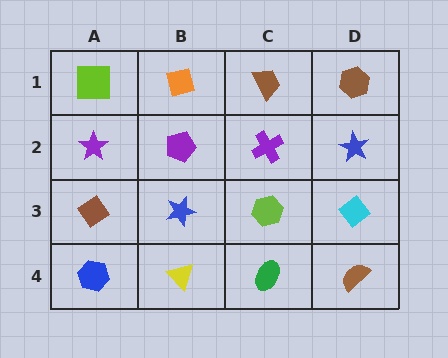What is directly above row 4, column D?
A cyan diamond.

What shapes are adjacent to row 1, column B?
A purple pentagon (row 2, column B), a lime square (row 1, column A), a brown trapezoid (row 1, column C).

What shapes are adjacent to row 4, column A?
A brown diamond (row 3, column A), a yellow triangle (row 4, column B).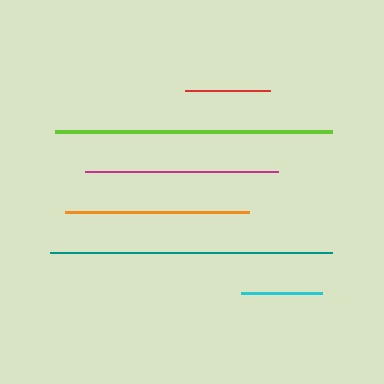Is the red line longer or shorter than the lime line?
The lime line is longer than the red line.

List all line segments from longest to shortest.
From longest to shortest: teal, lime, magenta, orange, red, cyan.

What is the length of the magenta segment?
The magenta segment is approximately 193 pixels long.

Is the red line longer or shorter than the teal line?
The teal line is longer than the red line.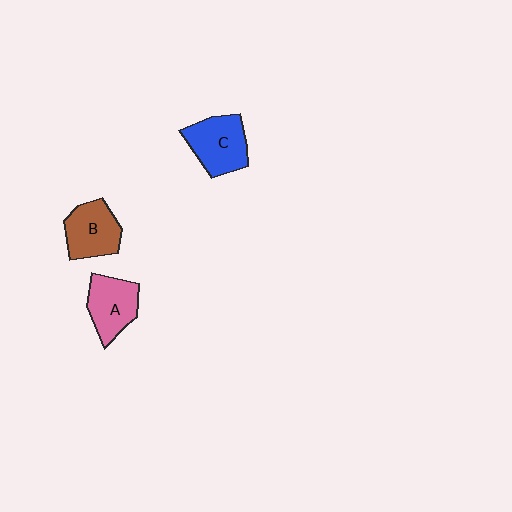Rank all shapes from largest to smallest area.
From largest to smallest: C (blue), B (brown), A (pink).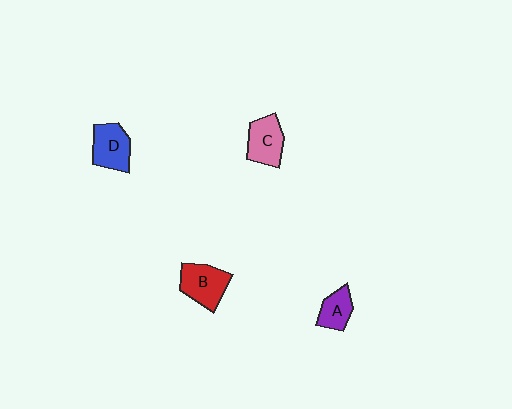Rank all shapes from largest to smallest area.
From largest to smallest: B (red), D (blue), C (pink), A (purple).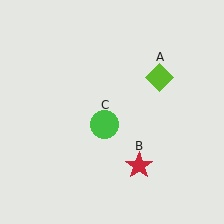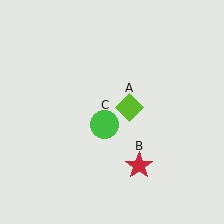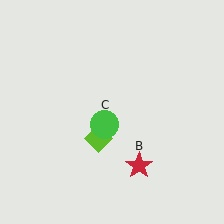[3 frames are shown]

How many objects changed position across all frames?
1 object changed position: lime diamond (object A).